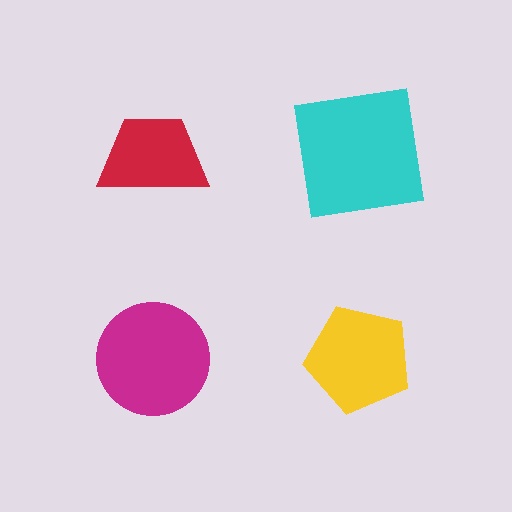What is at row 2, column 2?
A yellow pentagon.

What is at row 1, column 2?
A cyan square.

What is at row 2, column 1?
A magenta circle.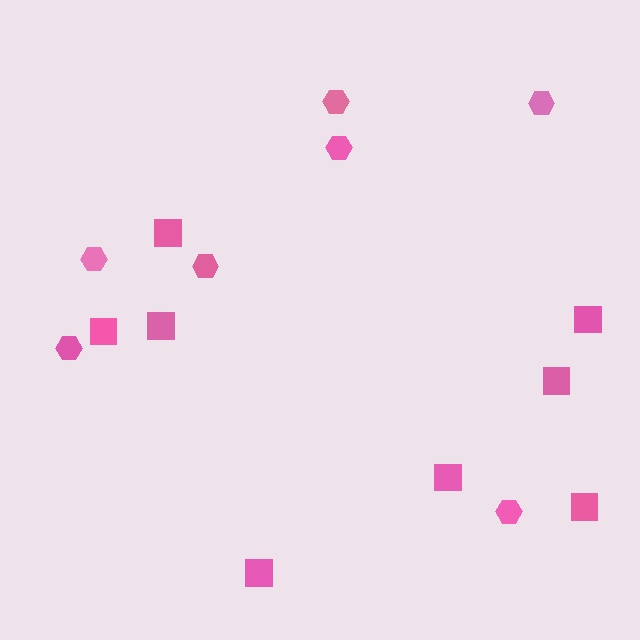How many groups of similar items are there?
There are 2 groups: one group of squares (8) and one group of hexagons (7).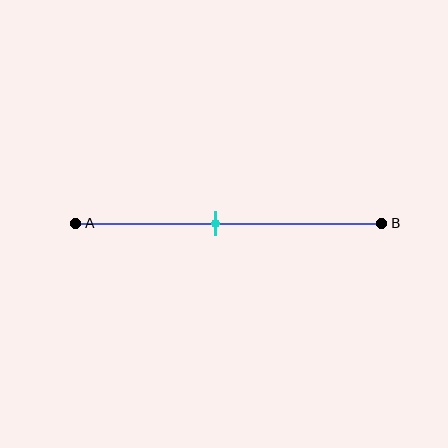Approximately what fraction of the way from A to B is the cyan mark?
The cyan mark is approximately 45% of the way from A to B.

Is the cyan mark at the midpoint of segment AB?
No, the mark is at about 45% from A, not at the 50% midpoint.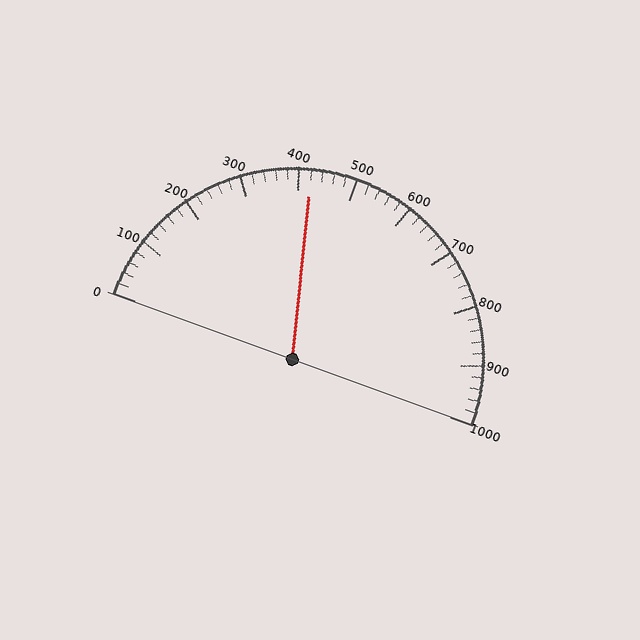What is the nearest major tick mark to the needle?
The nearest major tick mark is 400.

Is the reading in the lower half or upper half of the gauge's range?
The reading is in the lower half of the range (0 to 1000).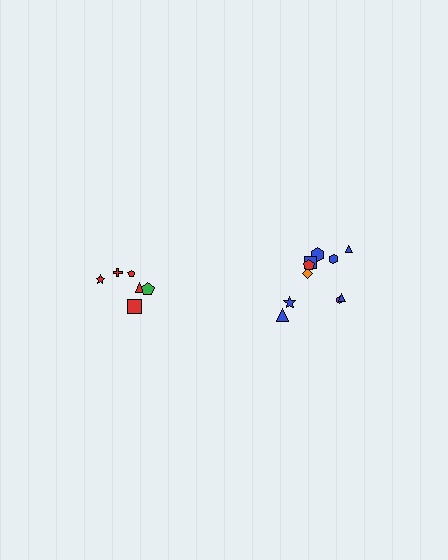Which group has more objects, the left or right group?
The right group.